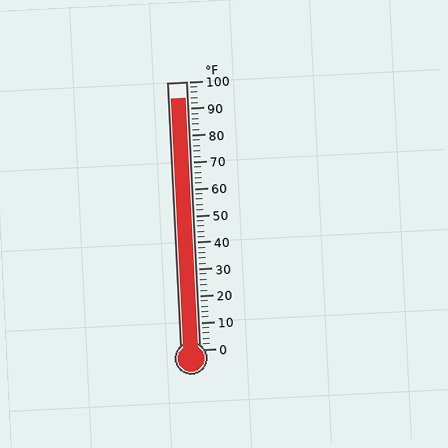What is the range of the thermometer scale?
The thermometer scale ranges from 0°F to 100°F.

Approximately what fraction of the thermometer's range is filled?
The thermometer is filled to approximately 95% of its range.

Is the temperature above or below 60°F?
The temperature is above 60°F.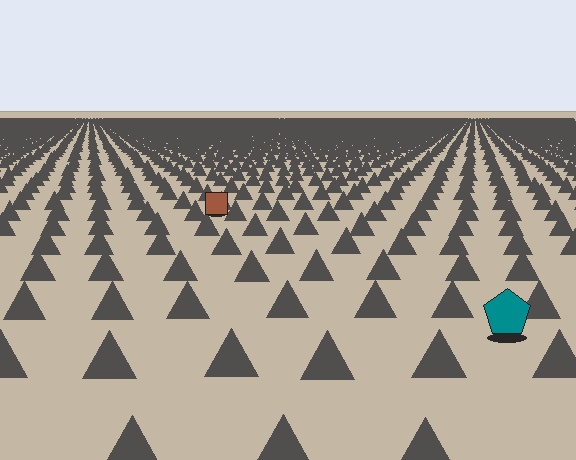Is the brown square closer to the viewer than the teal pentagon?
No. The teal pentagon is closer — you can tell from the texture gradient: the ground texture is coarser near it.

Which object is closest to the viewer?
The teal pentagon is closest. The texture marks near it are larger and more spread out.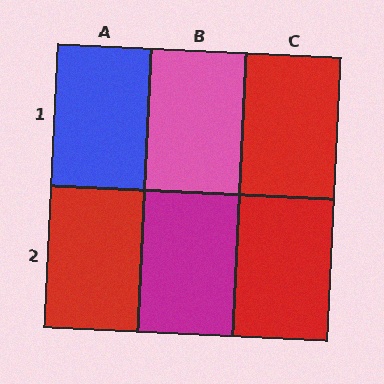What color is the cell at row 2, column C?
Red.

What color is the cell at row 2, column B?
Magenta.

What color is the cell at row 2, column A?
Red.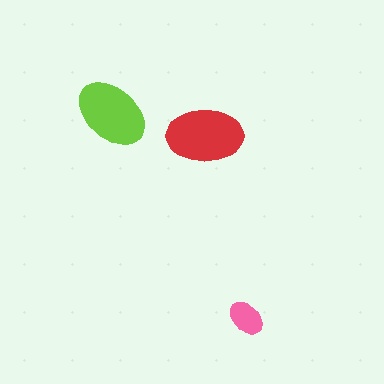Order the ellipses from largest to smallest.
the red one, the lime one, the pink one.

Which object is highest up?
The lime ellipse is topmost.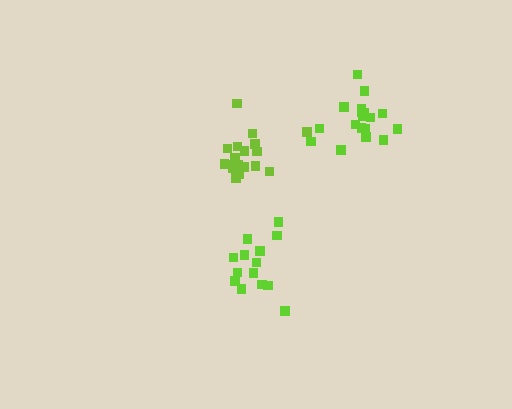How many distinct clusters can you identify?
There are 3 distinct clusters.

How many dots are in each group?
Group 1: 14 dots, Group 2: 18 dots, Group 3: 18 dots (50 total).